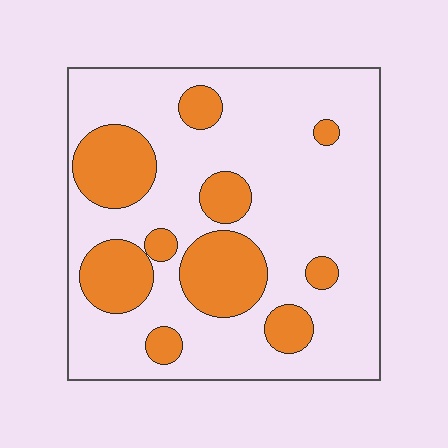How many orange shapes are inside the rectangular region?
10.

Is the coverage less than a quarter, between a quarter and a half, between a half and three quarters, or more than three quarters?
Between a quarter and a half.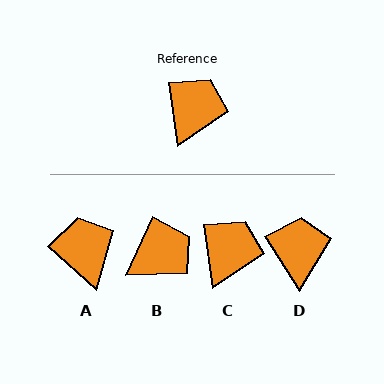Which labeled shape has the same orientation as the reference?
C.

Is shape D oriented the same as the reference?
No, it is off by about 25 degrees.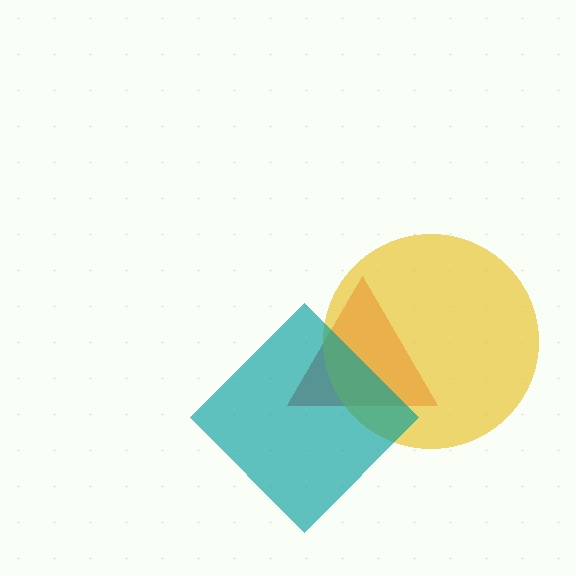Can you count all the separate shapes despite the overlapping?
Yes, there are 3 separate shapes.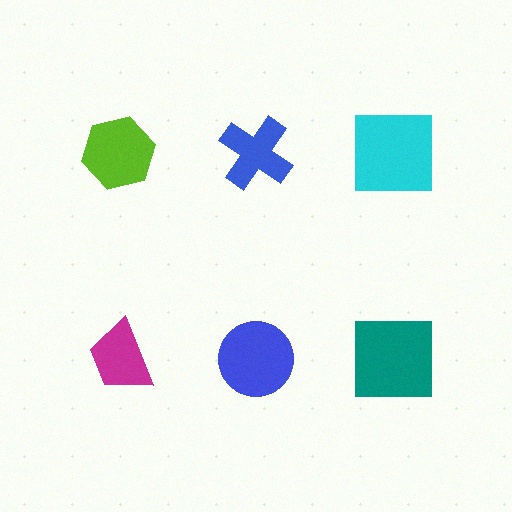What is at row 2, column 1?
A magenta trapezoid.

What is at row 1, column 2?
A blue cross.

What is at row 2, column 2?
A blue circle.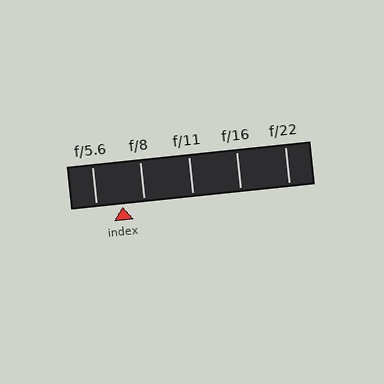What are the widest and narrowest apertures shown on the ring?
The widest aperture shown is f/5.6 and the narrowest is f/22.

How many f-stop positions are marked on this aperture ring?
There are 5 f-stop positions marked.